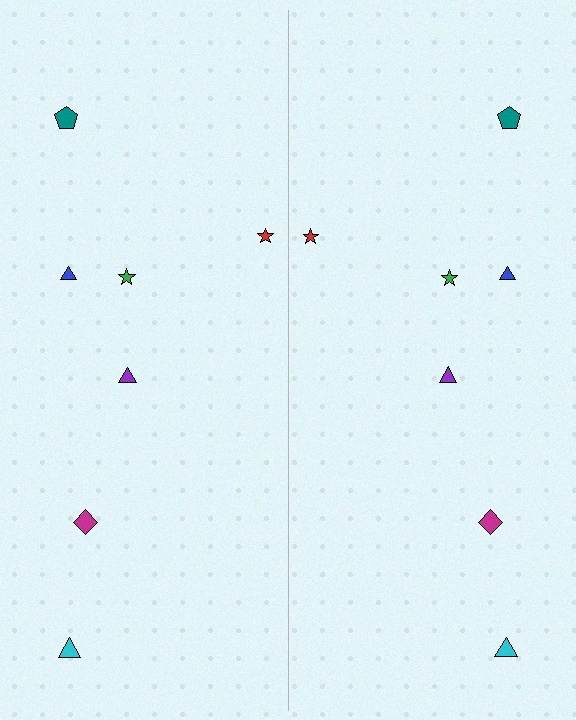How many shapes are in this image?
There are 14 shapes in this image.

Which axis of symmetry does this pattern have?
The pattern has a vertical axis of symmetry running through the center of the image.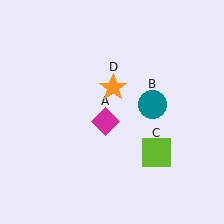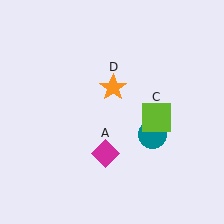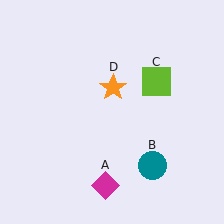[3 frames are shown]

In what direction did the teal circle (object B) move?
The teal circle (object B) moved down.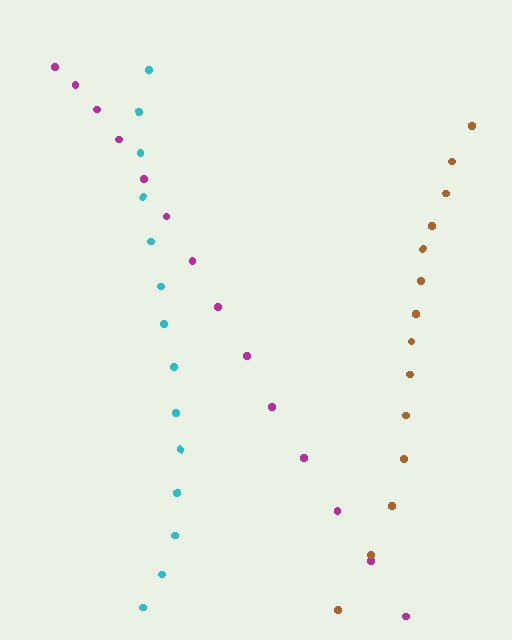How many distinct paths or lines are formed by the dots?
There are 3 distinct paths.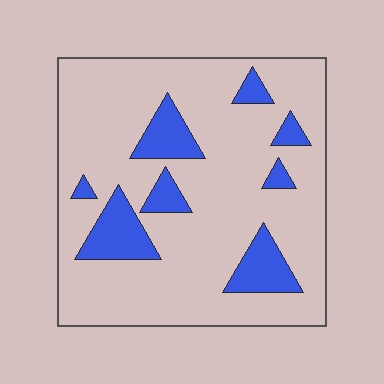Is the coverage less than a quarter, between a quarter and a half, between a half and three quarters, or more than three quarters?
Less than a quarter.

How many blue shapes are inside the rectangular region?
8.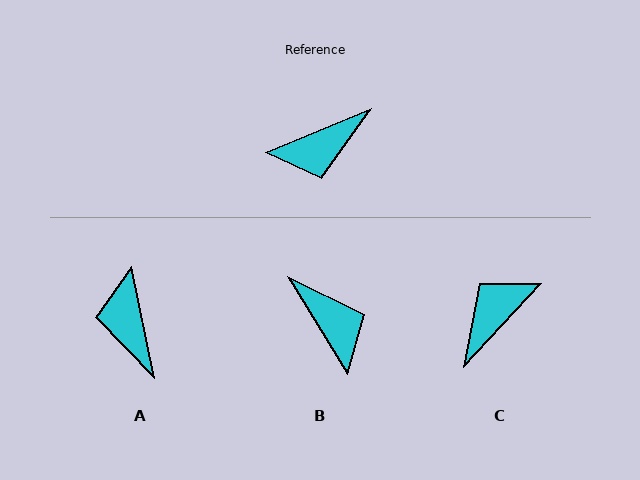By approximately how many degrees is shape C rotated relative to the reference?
Approximately 155 degrees clockwise.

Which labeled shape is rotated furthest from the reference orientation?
C, about 155 degrees away.